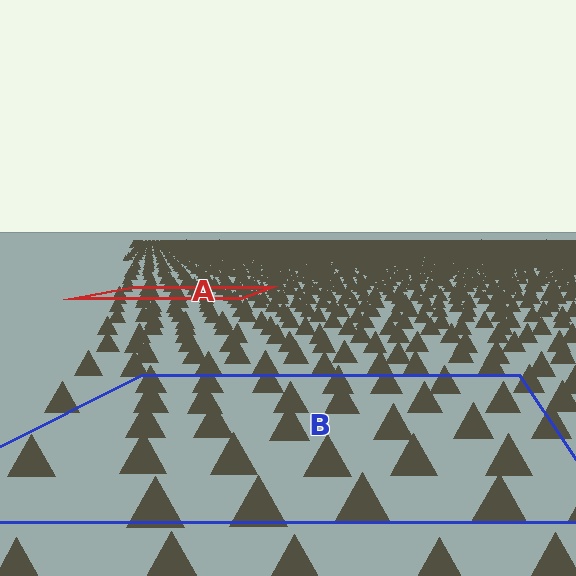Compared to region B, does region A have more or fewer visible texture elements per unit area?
Region A has more texture elements per unit area — they are packed more densely because it is farther away.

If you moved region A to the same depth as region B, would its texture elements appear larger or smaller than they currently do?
They would appear larger. At a closer depth, the same texture elements are projected at a bigger on-screen size.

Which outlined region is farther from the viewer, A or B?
Region A is farther from the viewer — the texture elements inside it appear smaller and more densely packed.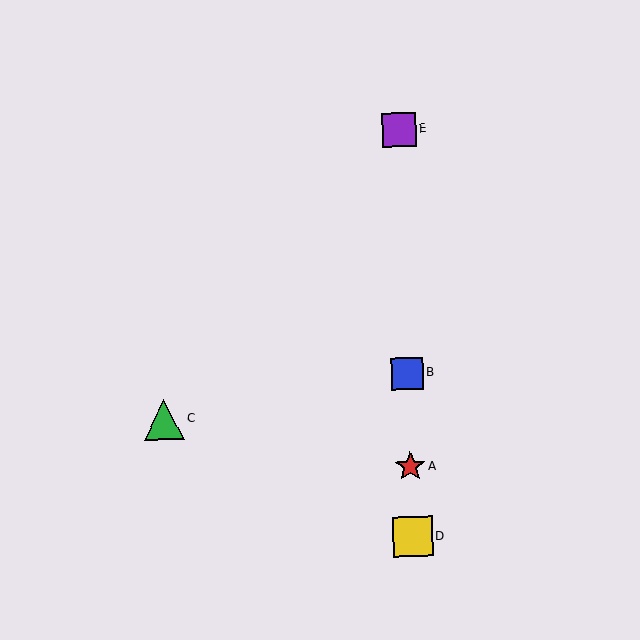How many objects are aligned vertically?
4 objects (A, B, D, E) are aligned vertically.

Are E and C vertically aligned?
No, E is at x≈399 and C is at x≈164.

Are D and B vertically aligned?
Yes, both are at x≈413.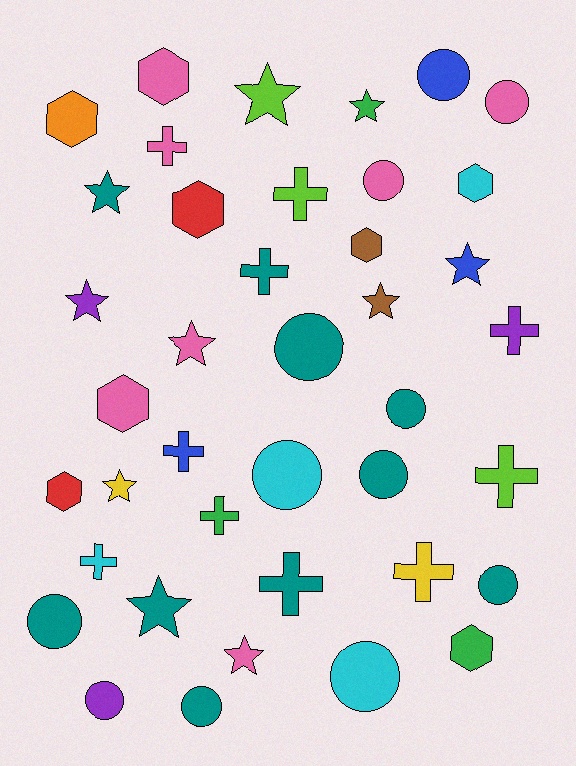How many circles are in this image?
There are 12 circles.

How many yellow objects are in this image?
There are 2 yellow objects.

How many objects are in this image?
There are 40 objects.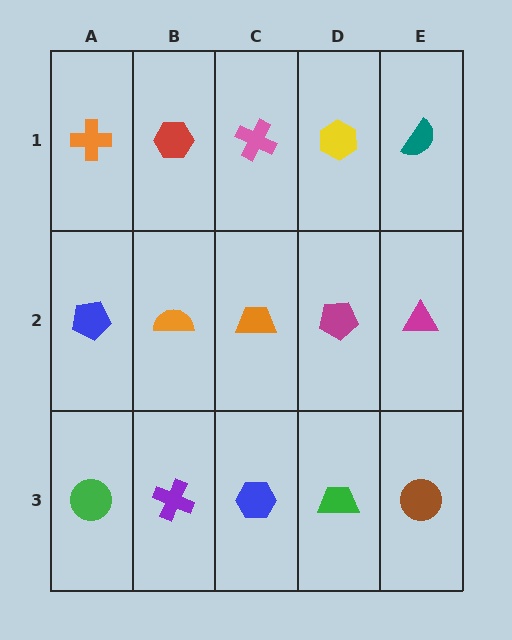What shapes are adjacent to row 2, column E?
A teal semicircle (row 1, column E), a brown circle (row 3, column E), a magenta pentagon (row 2, column D).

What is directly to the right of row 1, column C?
A yellow hexagon.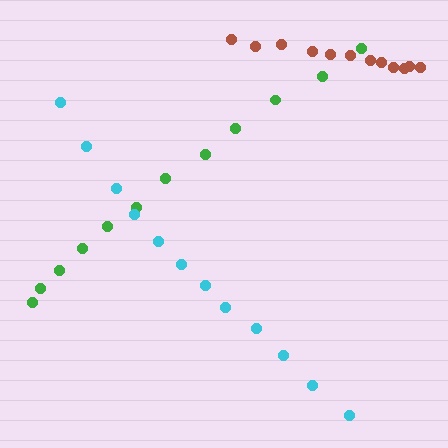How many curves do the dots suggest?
There are 3 distinct paths.